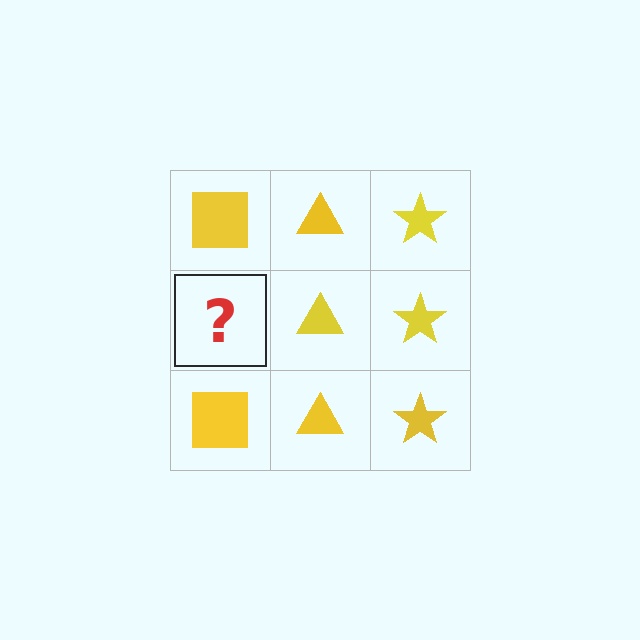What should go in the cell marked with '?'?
The missing cell should contain a yellow square.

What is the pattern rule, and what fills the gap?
The rule is that each column has a consistent shape. The gap should be filled with a yellow square.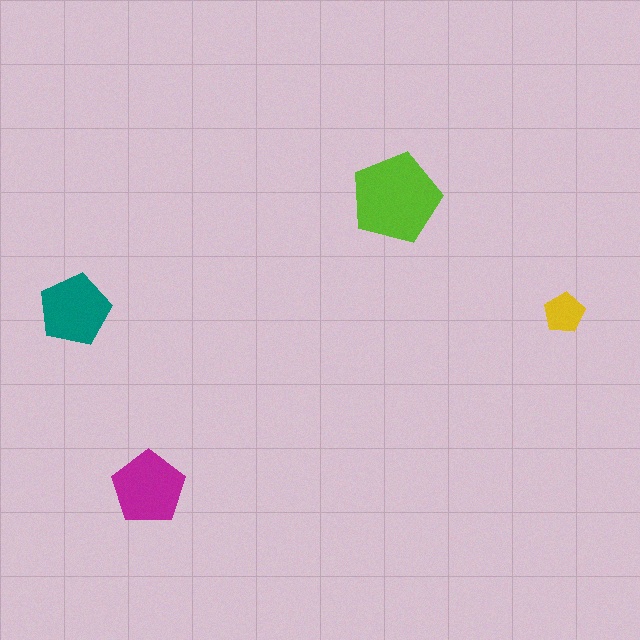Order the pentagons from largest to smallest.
the lime one, the magenta one, the teal one, the yellow one.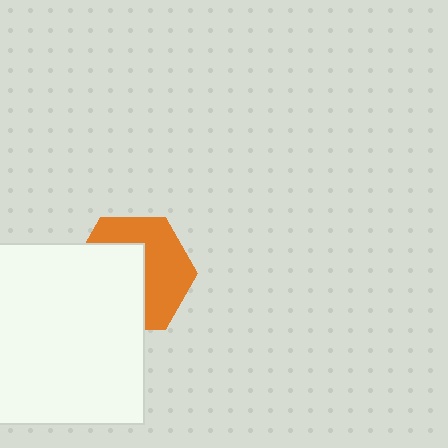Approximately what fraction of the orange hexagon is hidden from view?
Roughly 50% of the orange hexagon is hidden behind the white rectangle.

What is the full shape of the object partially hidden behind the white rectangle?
The partially hidden object is an orange hexagon.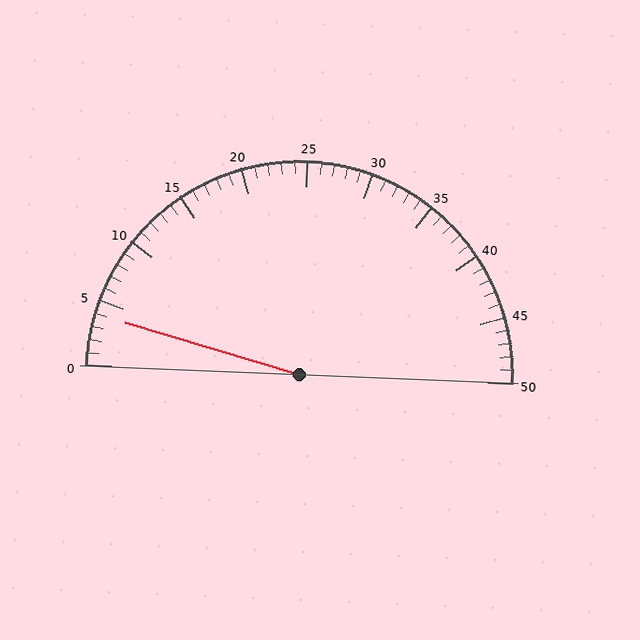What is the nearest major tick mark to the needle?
The nearest major tick mark is 5.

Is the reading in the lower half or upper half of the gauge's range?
The reading is in the lower half of the range (0 to 50).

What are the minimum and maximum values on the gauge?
The gauge ranges from 0 to 50.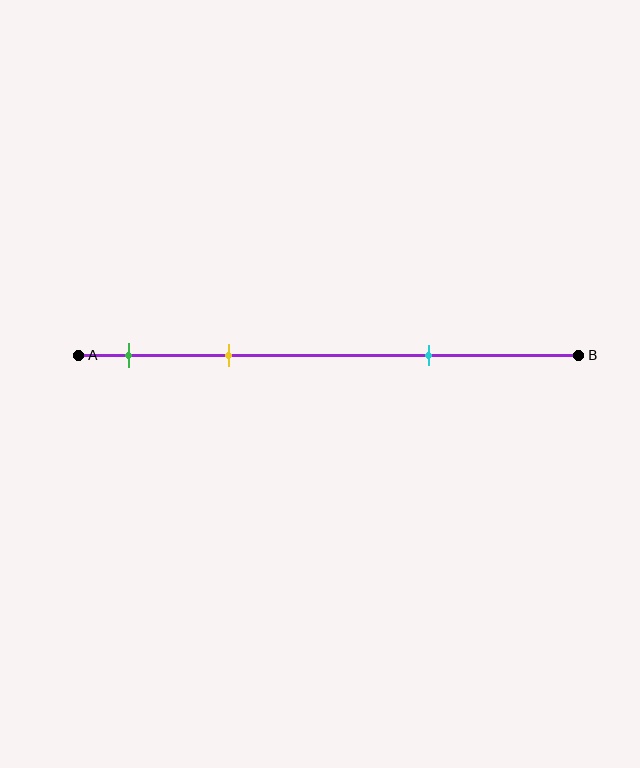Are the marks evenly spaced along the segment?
No, the marks are not evenly spaced.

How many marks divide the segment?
There are 3 marks dividing the segment.